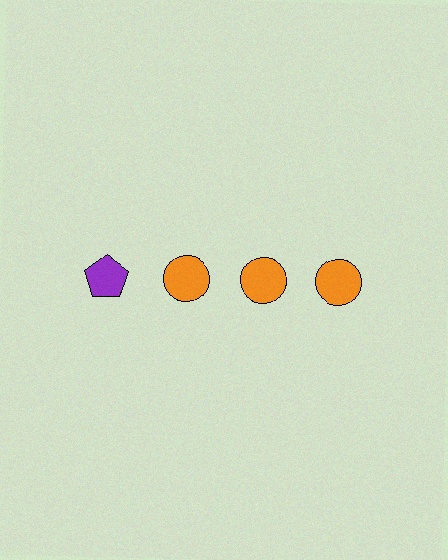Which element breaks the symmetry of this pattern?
The purple pentagon in the top row, leftmost column breaks the symmetry. All other shapes are orange circles.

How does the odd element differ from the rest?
It differs in both color (purple instead of orange) and shape (pentagon instead of circle).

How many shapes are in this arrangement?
There are 4 shapes arranged in a grid pattern.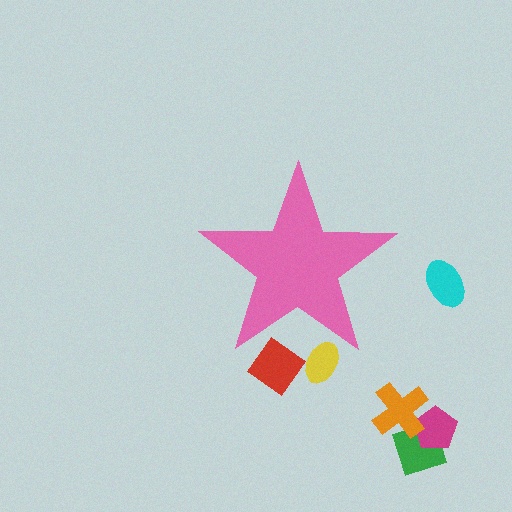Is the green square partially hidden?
No, the green square is fully visible.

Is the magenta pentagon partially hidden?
No, the magenta pentagon is fully visible.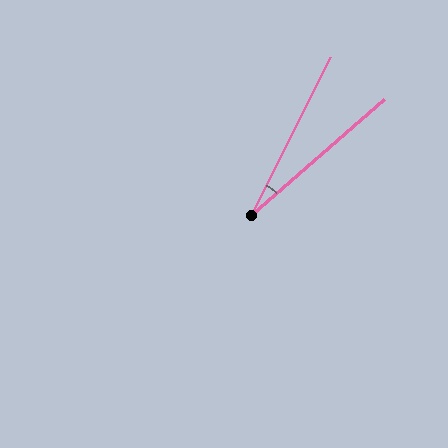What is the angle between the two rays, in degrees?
Approximately 22 degrees.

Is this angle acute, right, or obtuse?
It is acute.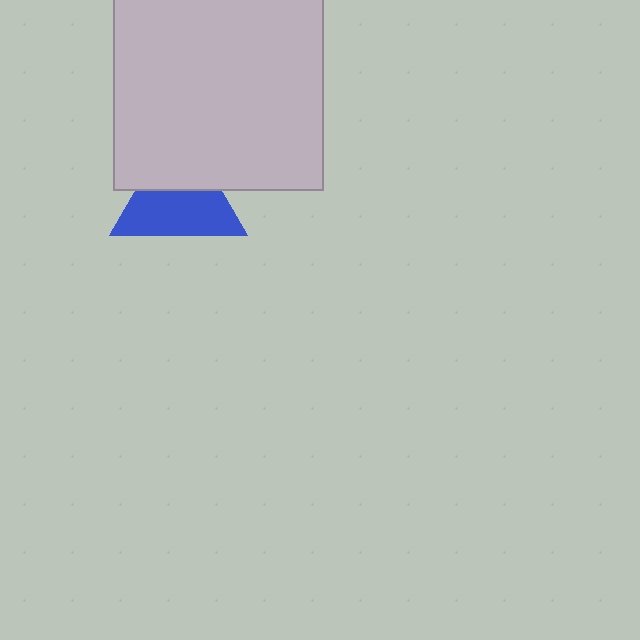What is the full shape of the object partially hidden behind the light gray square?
The partially hidden object is a blue triangle.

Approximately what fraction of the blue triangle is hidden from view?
Roughly 40% of the blue triangle is hidden behind the light gray square.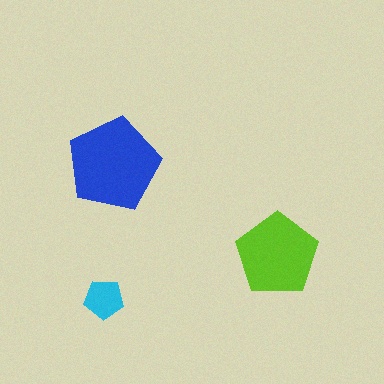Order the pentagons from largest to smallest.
the blue one, the lime one, the cyan one.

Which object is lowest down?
The cyan pentagon is bottommost.